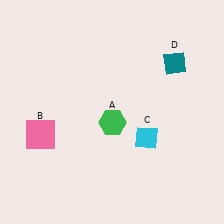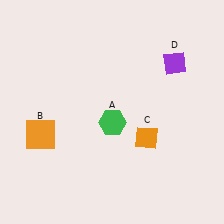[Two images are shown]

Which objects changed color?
B changed from pink to orange. C changed from cyan to orange. D changed from teal to purple.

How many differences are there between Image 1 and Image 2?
There are 3 differences between the two images.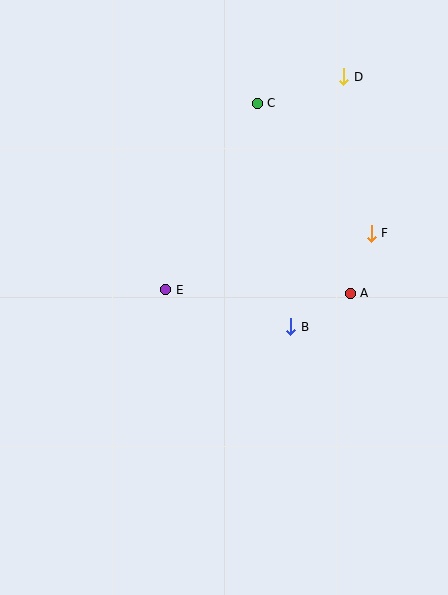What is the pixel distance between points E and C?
The distance between E and C is 208 pixels.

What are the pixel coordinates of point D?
Point D is at (344, 77).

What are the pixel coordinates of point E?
Point E is at (166, 290).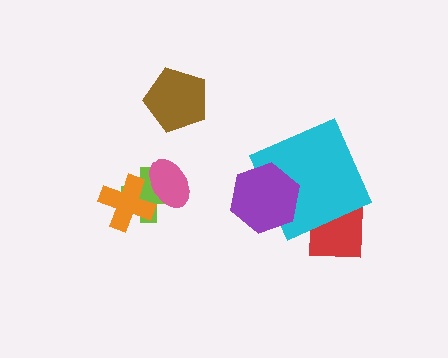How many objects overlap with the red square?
1 object overlaps with the red square.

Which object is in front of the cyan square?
The purple hexagon is in front of the cyan square.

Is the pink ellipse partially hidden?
Yes, it is partially covered by another shape.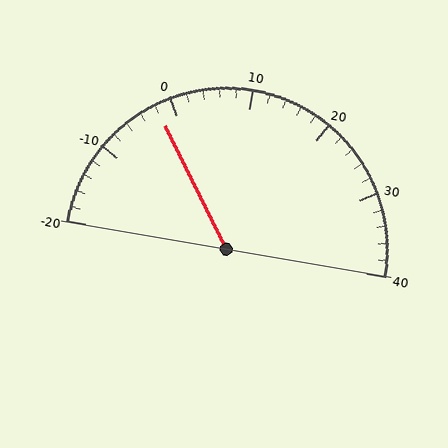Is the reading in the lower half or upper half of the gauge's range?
The reading is in the lower half of the range (-20 to 40).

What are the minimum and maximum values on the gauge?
The gauge ranges from -20 to 40.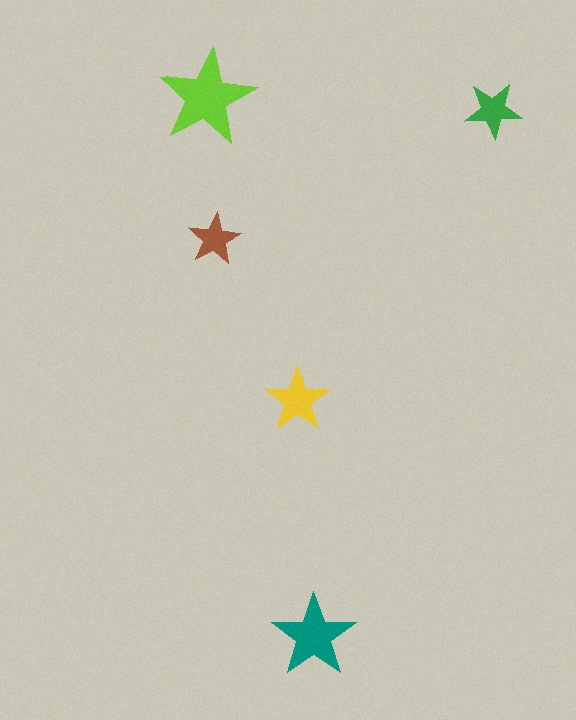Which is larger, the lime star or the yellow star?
The lime one.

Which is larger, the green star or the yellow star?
The yellow one.